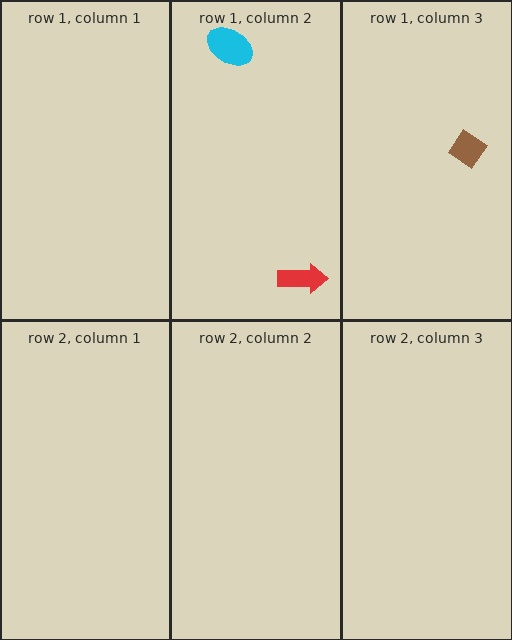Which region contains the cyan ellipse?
The row 1, column 2 region.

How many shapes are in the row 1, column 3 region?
1.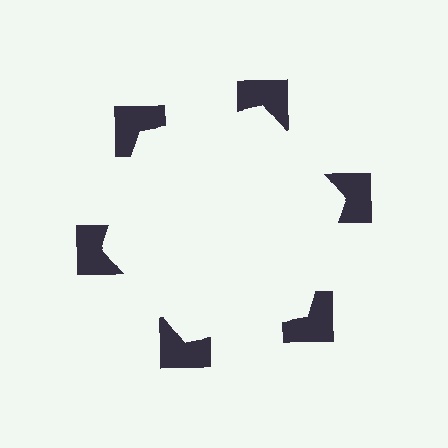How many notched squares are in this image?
There are 6 — one at each vertex of the illusory hexagon.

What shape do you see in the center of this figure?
An illusory hexagon — its edges are inferred from the aligned wedge cuts in the notched squares, not physically drawn.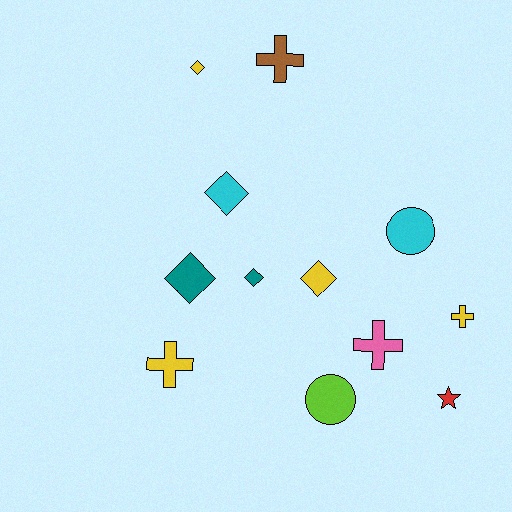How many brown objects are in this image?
There is 1 brown object.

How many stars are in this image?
There is 1 star.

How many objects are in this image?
There are 12 objects.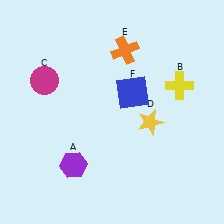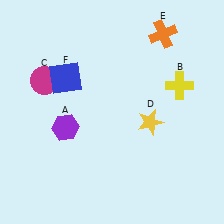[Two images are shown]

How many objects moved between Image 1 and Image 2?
3 objects moved between the two images.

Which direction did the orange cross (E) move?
The orange cross (E) moved right.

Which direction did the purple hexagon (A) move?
The purple hexagon (A) moved up.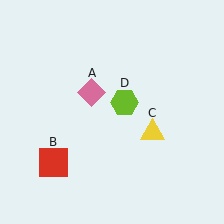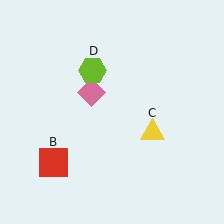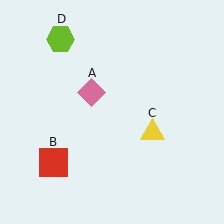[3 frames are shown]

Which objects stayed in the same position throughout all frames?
Pink diamond (object A) and red square (object B) and yellow triangle (object C) remained stationary.